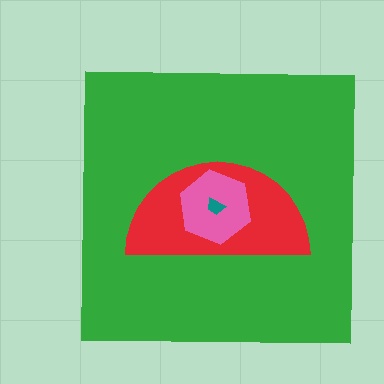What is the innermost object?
The teal trapezoid.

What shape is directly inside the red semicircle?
The pink hexagon.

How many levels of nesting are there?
4.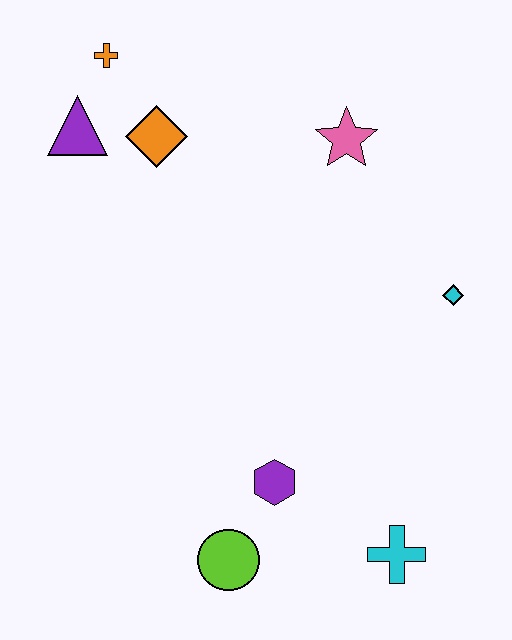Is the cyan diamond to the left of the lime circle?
No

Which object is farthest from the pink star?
The lime circle is farthest from the pink star.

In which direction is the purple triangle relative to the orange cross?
The purple triangle is below the orange cross.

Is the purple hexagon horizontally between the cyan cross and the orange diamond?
Yes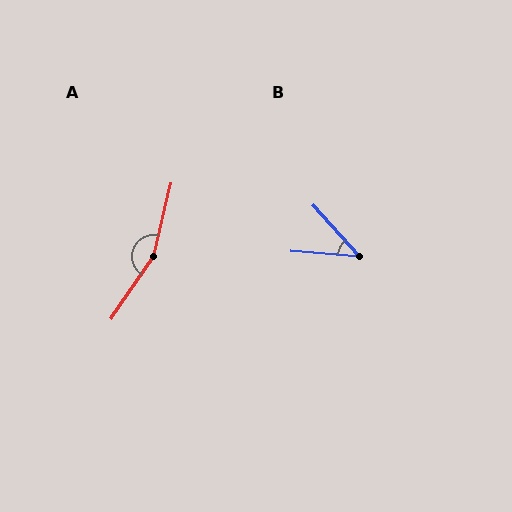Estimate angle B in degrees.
Approximately 43 degrees.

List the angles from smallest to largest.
B (43°), A (159°).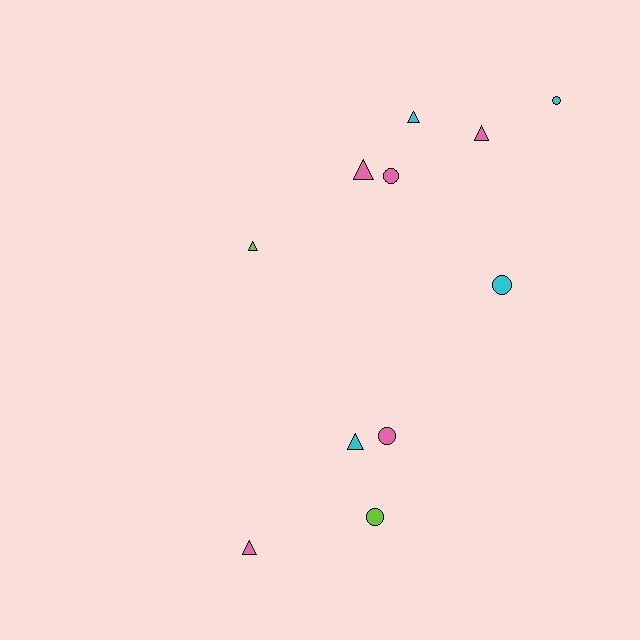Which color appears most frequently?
Pink, with 5 objects.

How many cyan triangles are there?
There are 2 cyan triangles.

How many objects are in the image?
There are 11 objects.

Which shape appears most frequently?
Triangle, with 6 objects.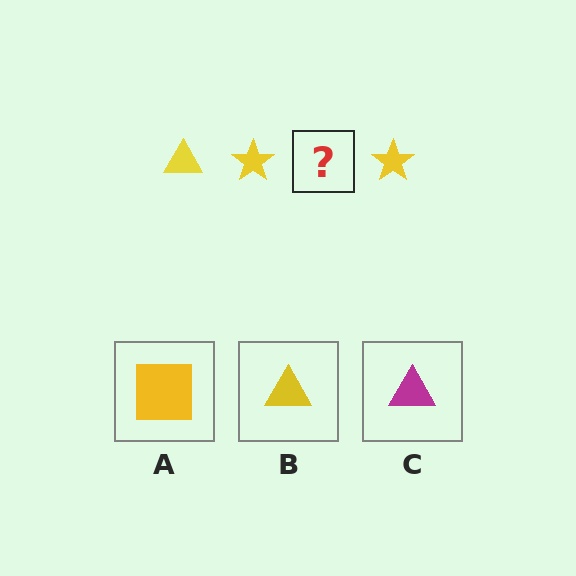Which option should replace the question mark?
Option B.